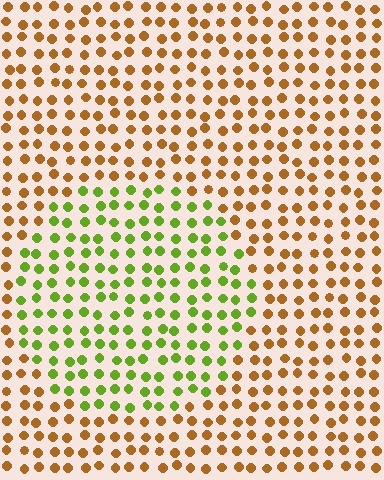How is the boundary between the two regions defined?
The boundary is defined purely by a slight shift in hue (about 60 degrees). Spacing, size, and orientation are identical on both sides.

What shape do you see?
I see a circle.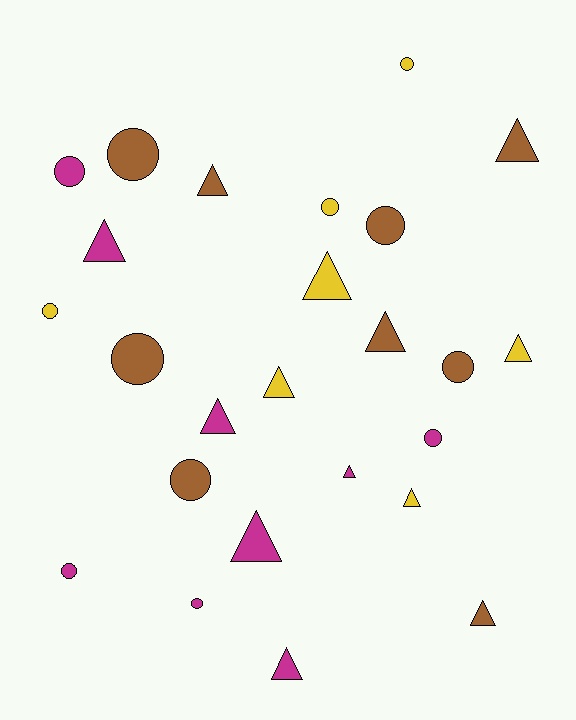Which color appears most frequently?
Brown, with 9 objects.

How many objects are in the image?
There are 25 objects.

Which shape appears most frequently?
Triangle, with 13 objects.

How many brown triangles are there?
There are 4 brown triangles.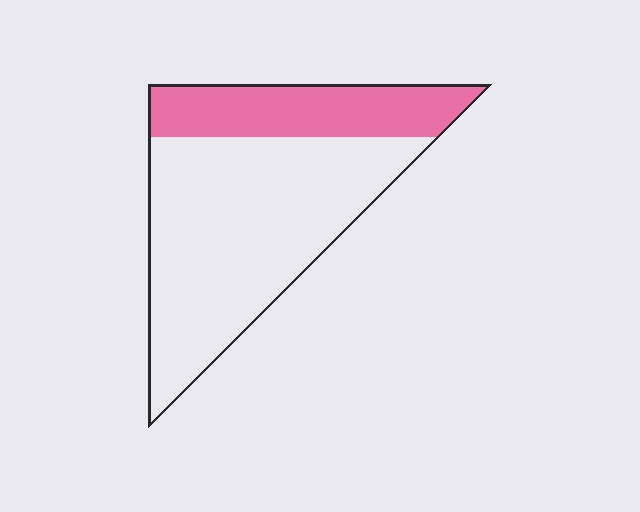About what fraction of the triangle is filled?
About one quarter (1/4).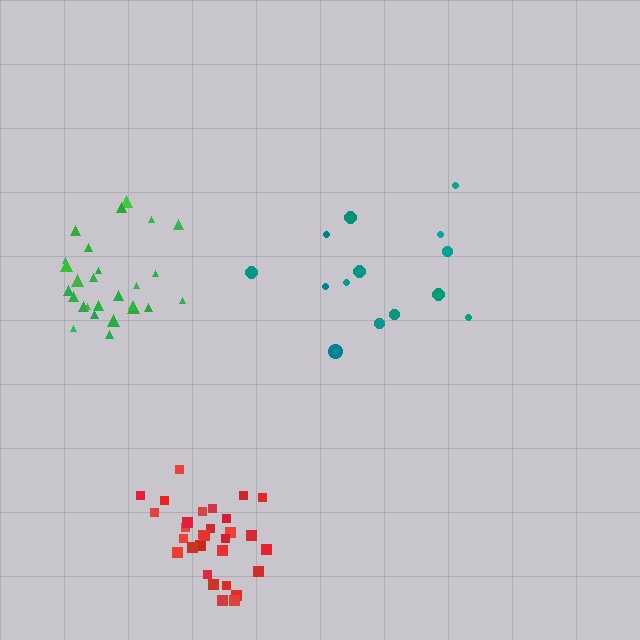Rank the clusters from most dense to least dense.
red, green, teal.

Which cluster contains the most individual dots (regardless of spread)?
Red (31).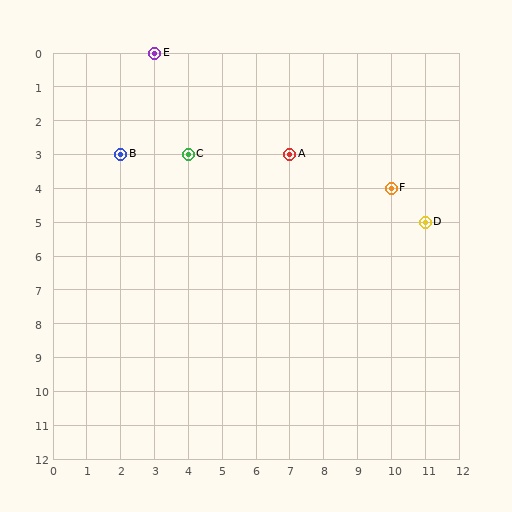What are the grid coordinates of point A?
Point A is at grid coordinates (7, 3).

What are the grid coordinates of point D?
Point D is at grid coordinates (11, 5).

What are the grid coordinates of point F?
Point F is at grid coordinates (10, 4).